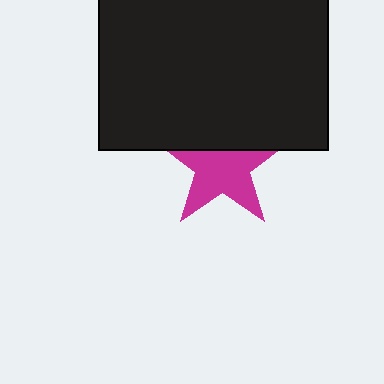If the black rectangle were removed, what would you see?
You would see the complete magenta star.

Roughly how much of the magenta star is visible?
About half of it is visible (roughly 65%).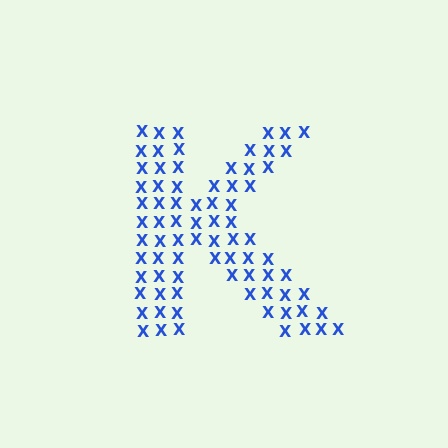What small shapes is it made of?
It is made of small letter X's.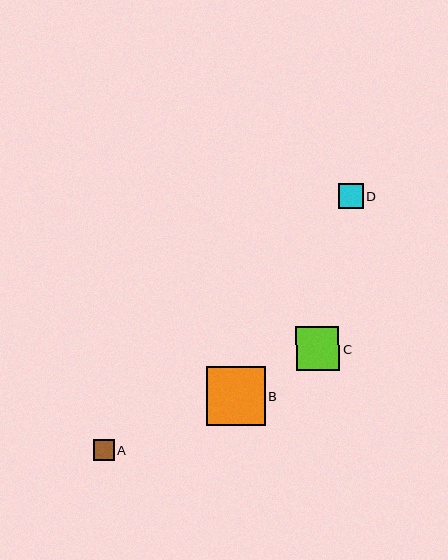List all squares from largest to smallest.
From largest to smallest: B, C, D, A.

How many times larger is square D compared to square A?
Square D is approximately 1.2 times the size of square A.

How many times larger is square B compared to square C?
Square B is approximately 1.4 times the size of square C.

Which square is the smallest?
Square A is the smallest with a size of approximately 21 pixels.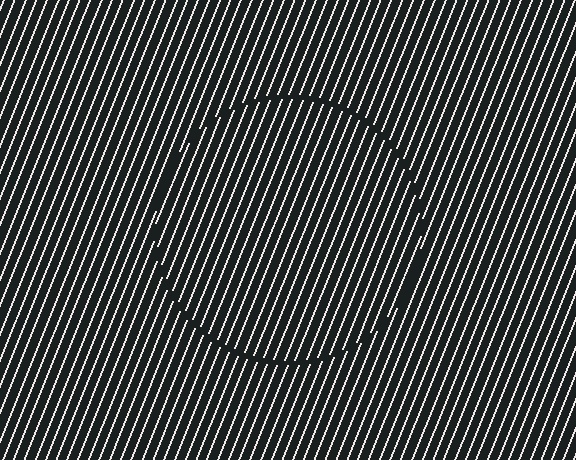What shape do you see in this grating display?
An illusory circle. The interior of the shape contains the same grating, shifted by half a period — the contour is defined by the phase discontinuity where line-ends from the inner and outer gratings abut.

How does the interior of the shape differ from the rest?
The interior of the shape contains the same grating, shifted by half a period — the contour is defined by the phase discontinuity where line-ends from the inner and outer gratings abut.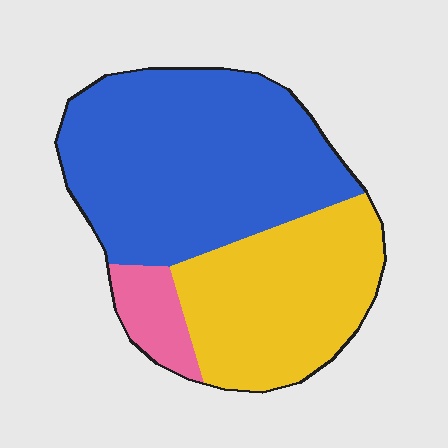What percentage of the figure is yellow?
Yellow covers around 35% of the figure.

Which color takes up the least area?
Pink, at roughly 10%.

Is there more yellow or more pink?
Yellow.